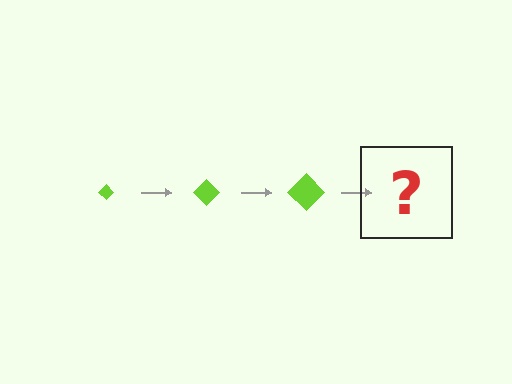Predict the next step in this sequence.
The next step is a lime diamond, larger than the previous one.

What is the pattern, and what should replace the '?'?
The pattern is that the diamond gets progressively larger each step. The '?' should be a lime diamond, larger than the previous one.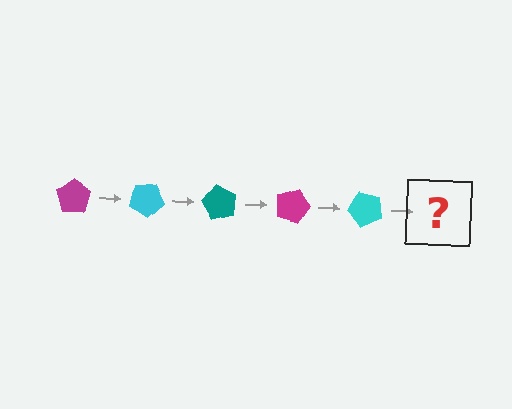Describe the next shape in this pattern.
It should be a teal pentagon, rotated 150 degrees from the start.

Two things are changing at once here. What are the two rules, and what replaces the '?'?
The two rules are that it rotates 30 degrees each step and the color cycles through magenta, cyan, and teal. The '?' should be a teal pentagon, rotated 150 degrees from the start.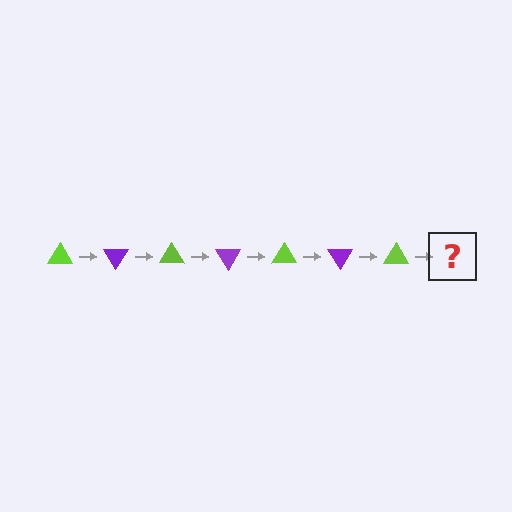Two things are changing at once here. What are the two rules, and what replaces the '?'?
The two rules are that it rotates 60 degrees each step and the color cycles through lime and purple. The '?' should be a purple triangle, rotated 420 degrees from the start.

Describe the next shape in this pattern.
It should be a purple triangle, rotated 420 degrees from the start.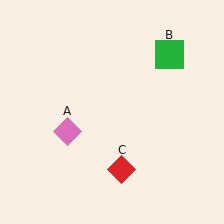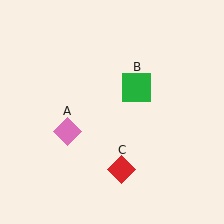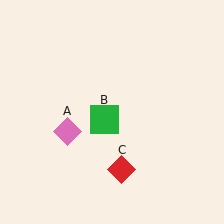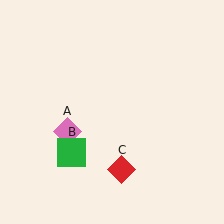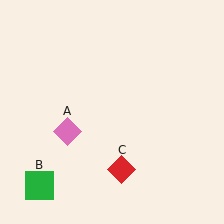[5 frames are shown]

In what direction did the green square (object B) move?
The green square (object B) moved down and to the left.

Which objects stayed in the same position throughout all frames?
Pink diamond (object A) and red diamond (object C) remained stationary.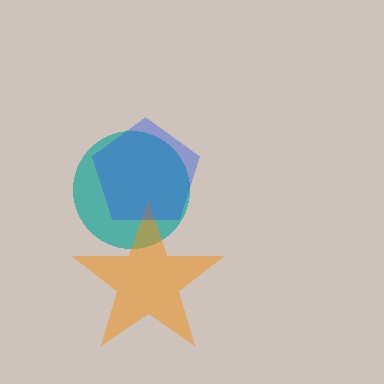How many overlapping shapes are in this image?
There are 3 overlapping shapes in the image.